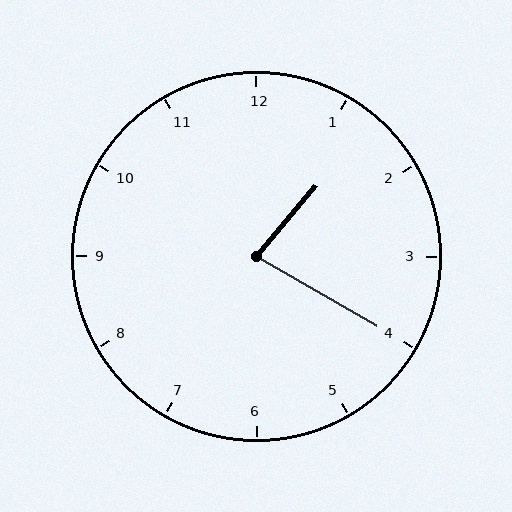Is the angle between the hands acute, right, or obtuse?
It is acute.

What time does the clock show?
1:20.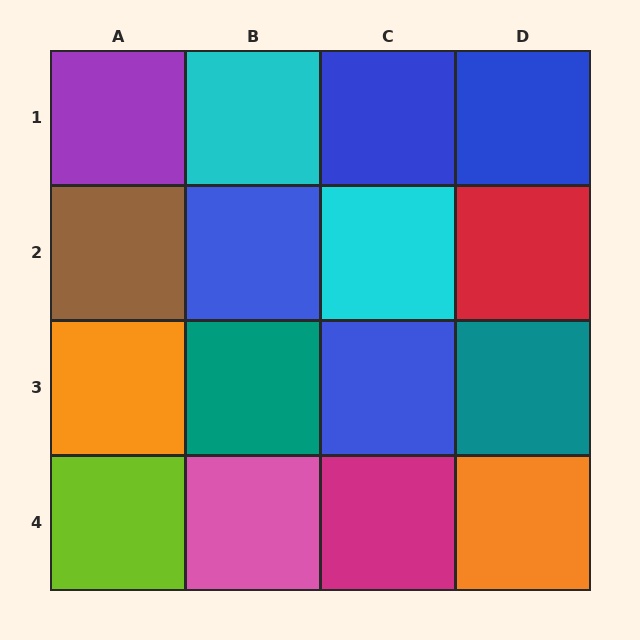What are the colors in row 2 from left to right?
Brown, blue, cyan, red.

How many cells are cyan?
2 cells are cyan.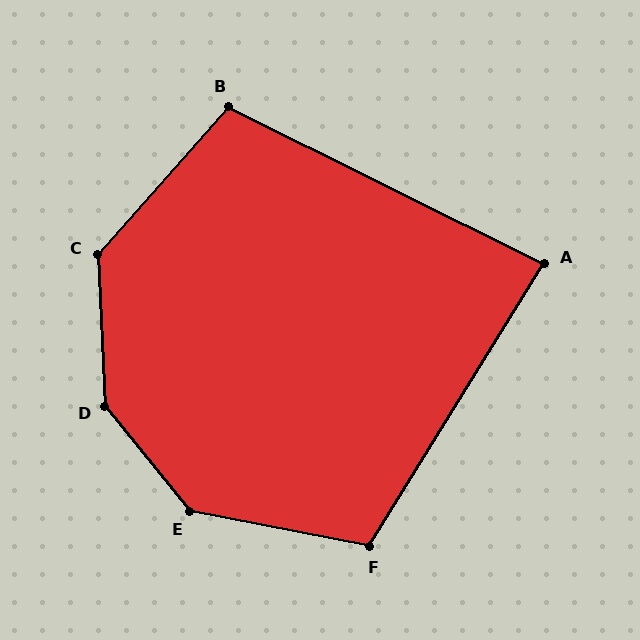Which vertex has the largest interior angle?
D, at approximately 144 degrees.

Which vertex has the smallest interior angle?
A, at approximately 85 degrees.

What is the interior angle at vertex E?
Approximately 140 degrees (obtuse).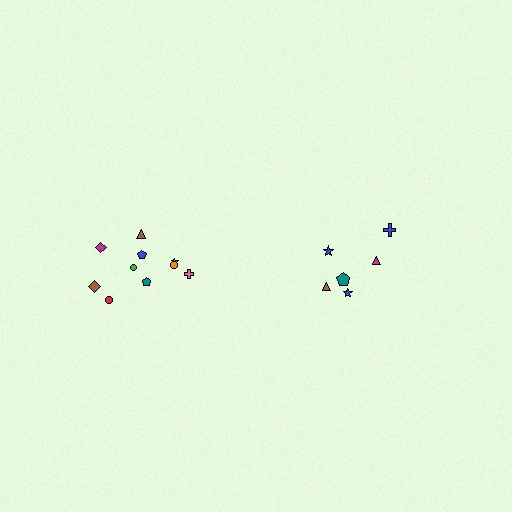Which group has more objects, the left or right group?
The left group.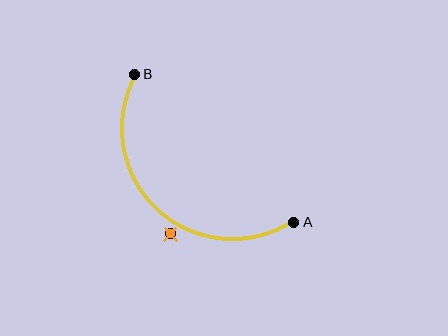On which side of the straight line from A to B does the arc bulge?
The arc bulges below and to the left of the straight line connecting A and B.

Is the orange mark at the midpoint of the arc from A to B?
No — the orange mark does not lie on the arc at all. It sits slightly outside the curve.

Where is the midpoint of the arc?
The arc midpoint is the point on the curve farthest from the straight line joining A and B. It sits below and to the left of that line.